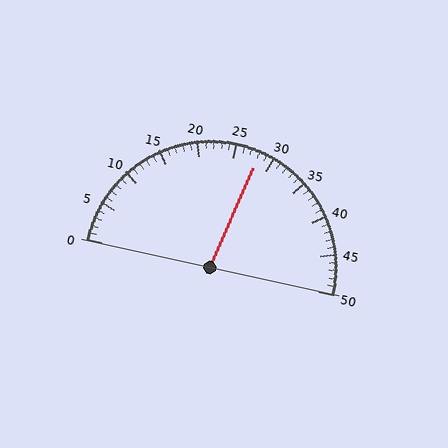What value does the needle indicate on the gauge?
The needle indicates approximately 28.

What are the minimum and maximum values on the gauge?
The gauge ranges from 0 to 50.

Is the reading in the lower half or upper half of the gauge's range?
The reading is in the upper half of the range (0 to 50).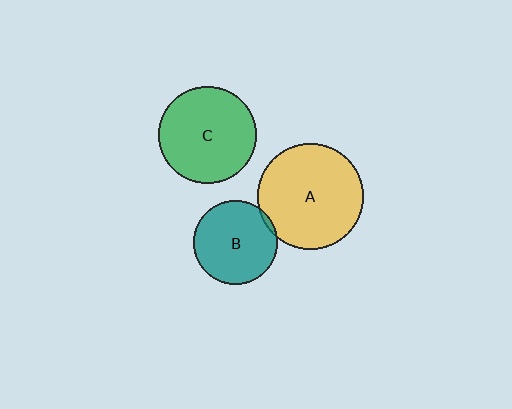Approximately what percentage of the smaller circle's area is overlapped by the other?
Approximately 5%.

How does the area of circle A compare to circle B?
Approximately 1.6 times.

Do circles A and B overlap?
Yes.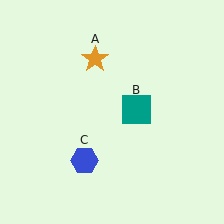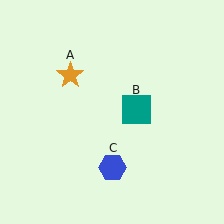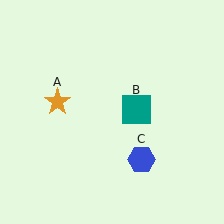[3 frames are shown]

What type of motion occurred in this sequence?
The orange star (object A), blue hexagon (object C) rotated counterclockwise around the center of the scene.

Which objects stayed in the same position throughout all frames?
Teal square (object B) remained stationary.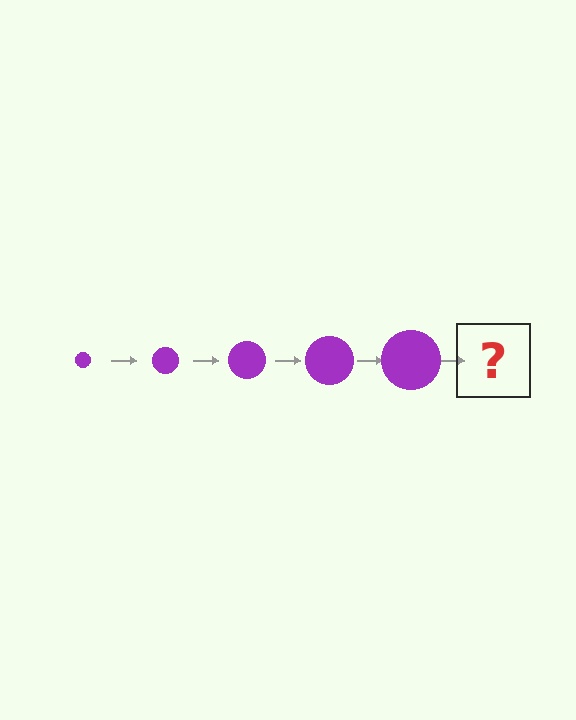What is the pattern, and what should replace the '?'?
The pattern is that the circle gets progressively larger each step. The '?' should be a purple circle, larger than the previous one.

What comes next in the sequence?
The next element should be a purple circle, larger than the previous one.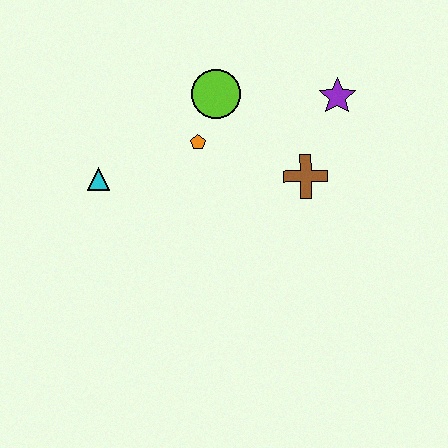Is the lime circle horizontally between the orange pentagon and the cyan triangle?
No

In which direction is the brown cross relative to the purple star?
The brown cross is below the purple star.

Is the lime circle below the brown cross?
No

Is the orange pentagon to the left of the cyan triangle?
No